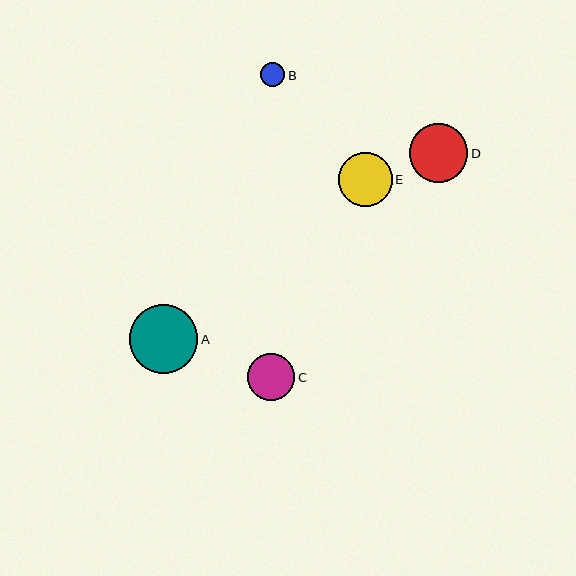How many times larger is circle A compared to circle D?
Circle A is approximately 1.2 times the size of circle D.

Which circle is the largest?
Circle A is the largest with a size of approximately 68 pixels.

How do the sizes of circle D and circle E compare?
Circle D and circle E are approximately the same size.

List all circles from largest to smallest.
From largest to smallest: A, D, E, C, B.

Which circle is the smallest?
Circle B is the smallest with a size of approximately 24 pixels.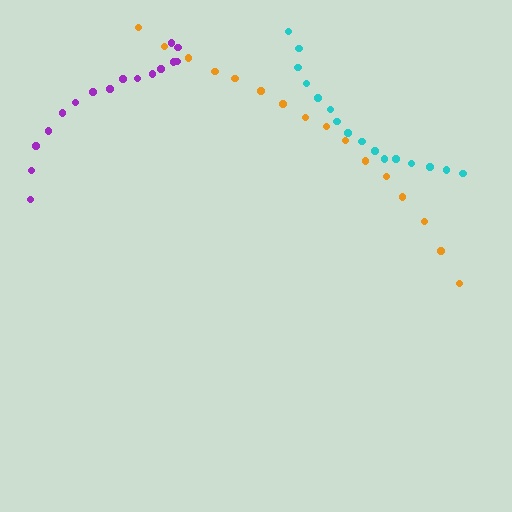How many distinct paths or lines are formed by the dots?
There are 3 distinct paths.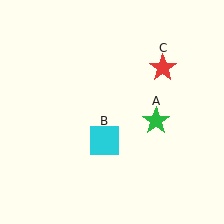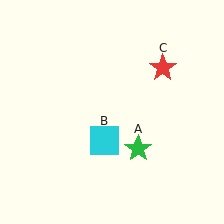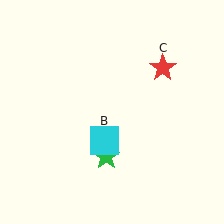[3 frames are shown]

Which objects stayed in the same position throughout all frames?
Cyan square (object B) and red star (object C) remained stationary.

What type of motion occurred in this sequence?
The green star (object A) rotated clockwise around the center of the scene.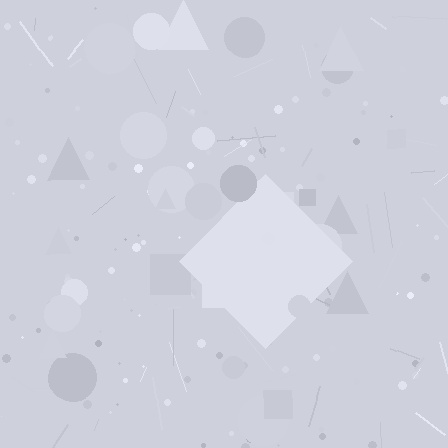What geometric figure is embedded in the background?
A diamond is embedded in the background.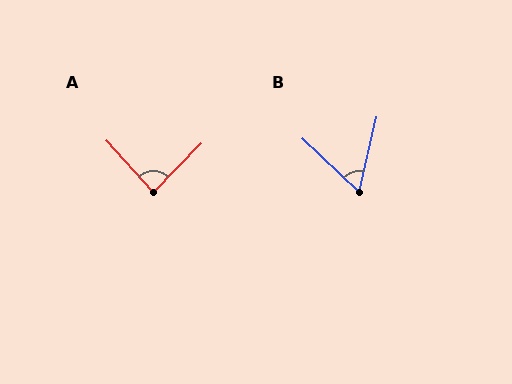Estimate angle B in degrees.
Approximately 59 degrees.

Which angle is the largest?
A, at approximately 86 degrees.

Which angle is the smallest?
B, at approximately 59 degrees.